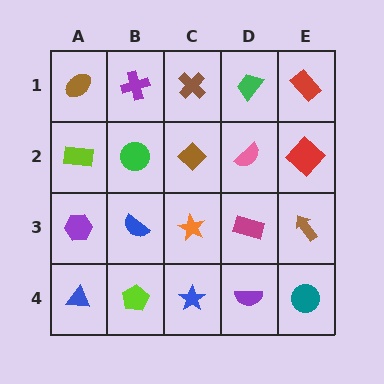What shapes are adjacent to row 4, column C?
An orange star (row 3, column C), a lime pentagon (row 4, column B), a purple semicircle (row 4, column D).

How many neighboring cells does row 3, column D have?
4.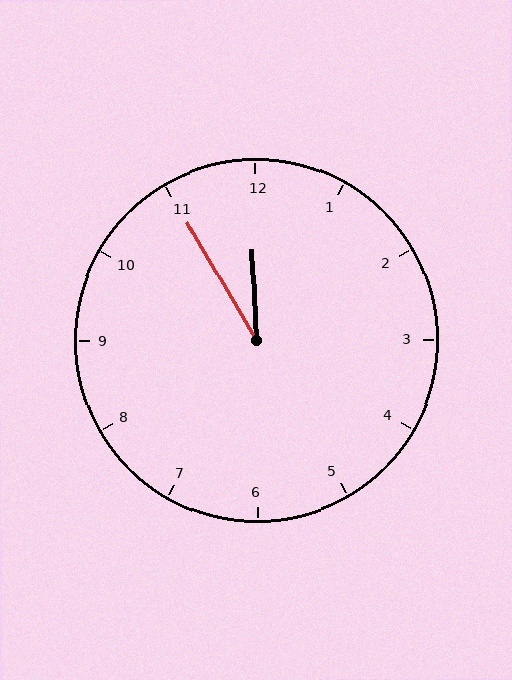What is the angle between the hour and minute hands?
Approximately 28 degrees.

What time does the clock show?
11:55.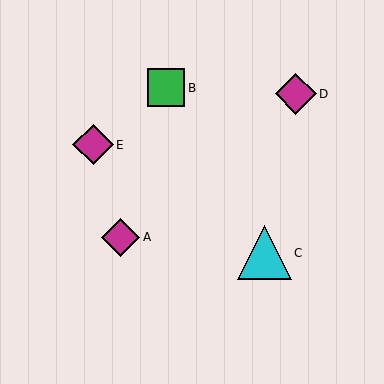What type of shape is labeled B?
Shape B is a green square.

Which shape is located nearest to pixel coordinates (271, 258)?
The cyan triangle (labeled C) at (265, 253) is nearest to that location.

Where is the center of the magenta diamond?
The center of the magenta diamond is at (296, 94).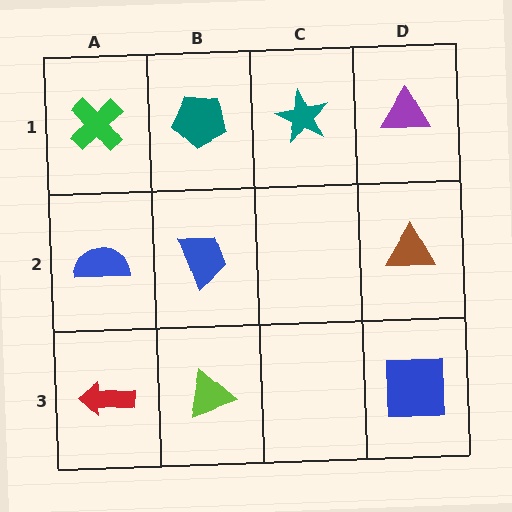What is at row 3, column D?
A blue square.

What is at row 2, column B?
A blue trapezoid.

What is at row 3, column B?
A lime triangle.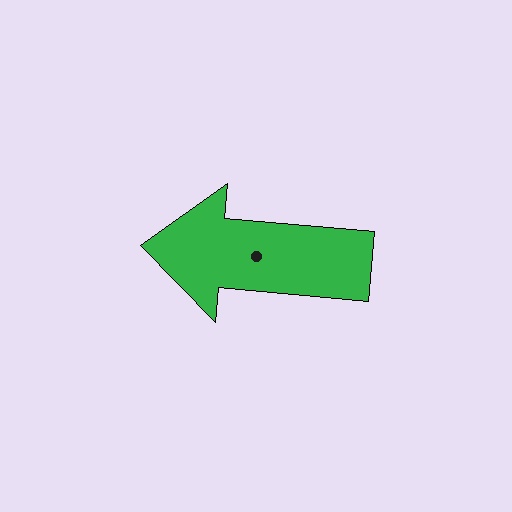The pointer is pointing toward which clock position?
Roughly 9 o'clock.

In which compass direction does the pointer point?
West.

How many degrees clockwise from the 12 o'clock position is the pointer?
Approximately 275 degrees.